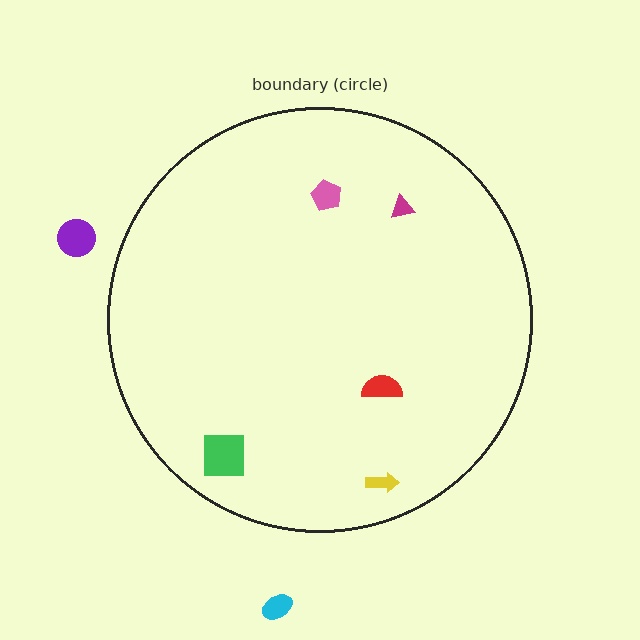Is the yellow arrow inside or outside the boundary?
Inside.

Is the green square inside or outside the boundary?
Inside.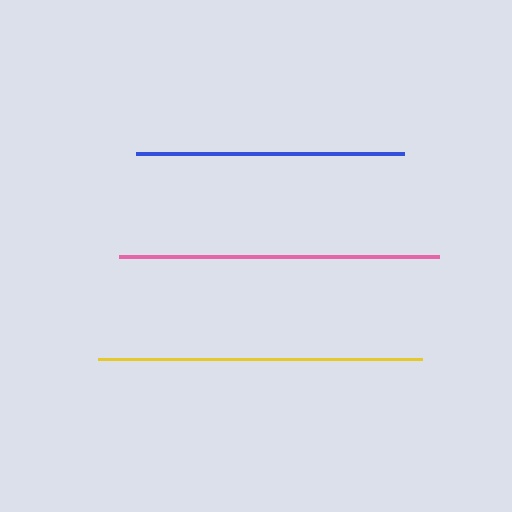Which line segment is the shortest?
The blue line is the shortest at approximately 268 pixels.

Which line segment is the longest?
The yellow line is the longest at approximately 324 pixels.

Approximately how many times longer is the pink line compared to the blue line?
The pink line is approximately 1.2 times the length of the blue line.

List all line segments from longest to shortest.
From longest to shortest: yellow, pink, blue.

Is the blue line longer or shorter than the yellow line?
The yellow line is longer than the blue line.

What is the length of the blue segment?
The blue segment is approximately 268 pixels long.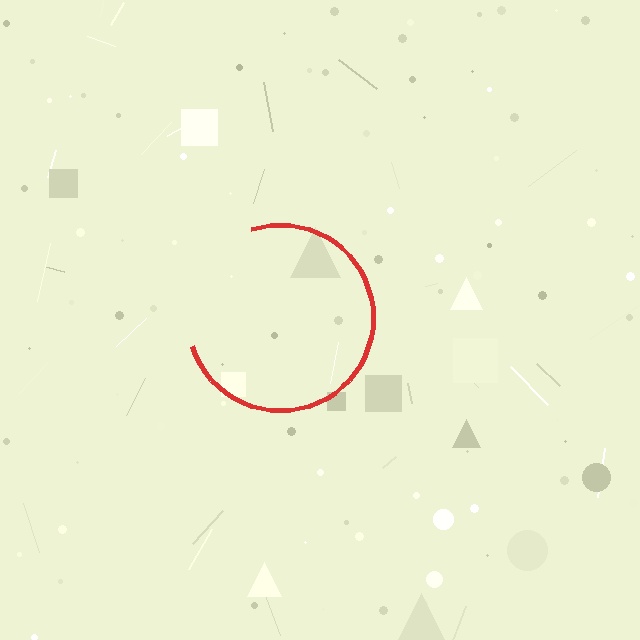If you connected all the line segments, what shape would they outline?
They would outline a circle.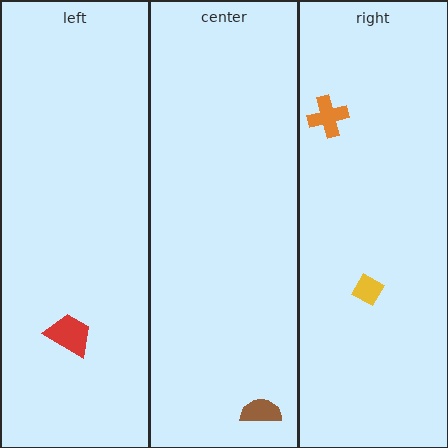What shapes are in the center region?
The brown semicircle.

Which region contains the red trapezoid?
The left region.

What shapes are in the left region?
The red trapezoid.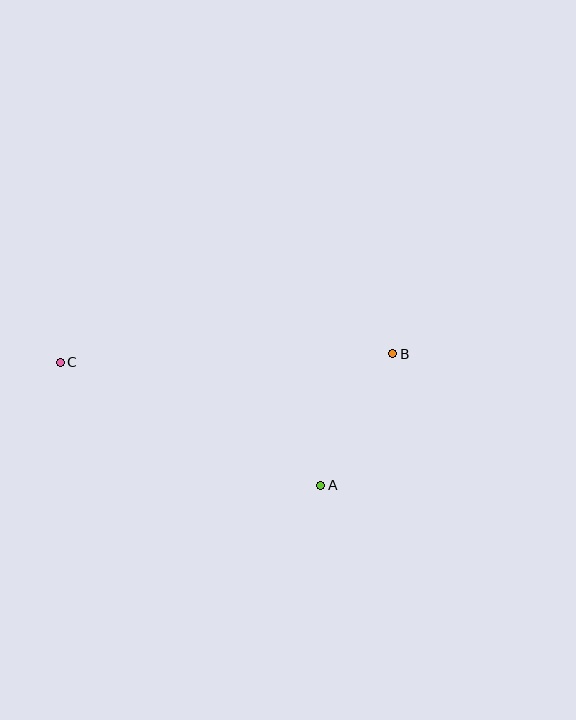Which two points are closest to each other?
Points A and B are closest to each other.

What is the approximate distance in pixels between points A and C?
The distance between A and C is approximately 288 pixels.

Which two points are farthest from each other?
Points B and C are farthest from each other.